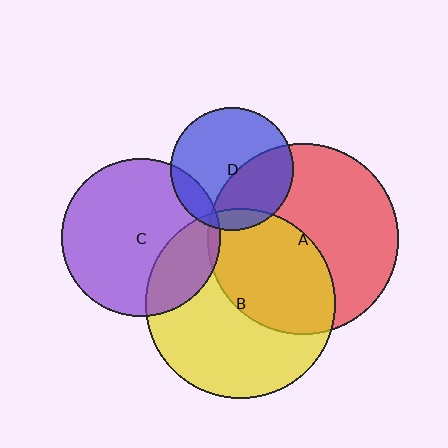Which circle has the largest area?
Circle A (red).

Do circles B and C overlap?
Yes.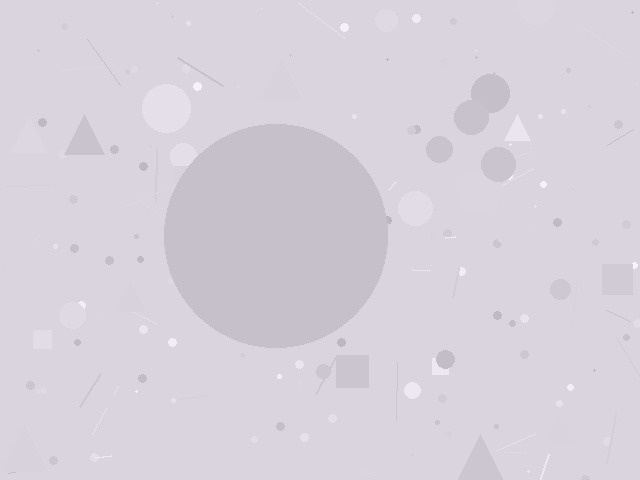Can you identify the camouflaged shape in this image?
The camouflaged shape is a circle.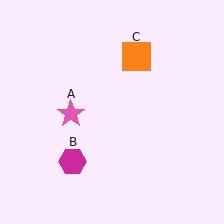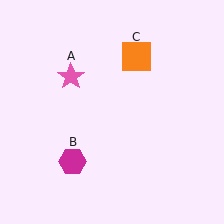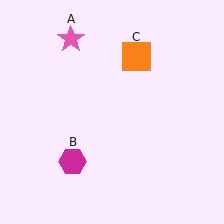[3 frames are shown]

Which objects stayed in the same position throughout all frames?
Magenta hexagon (object B) and orange square (object C) remained stationary.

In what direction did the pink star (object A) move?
The pink star (object A) moved up.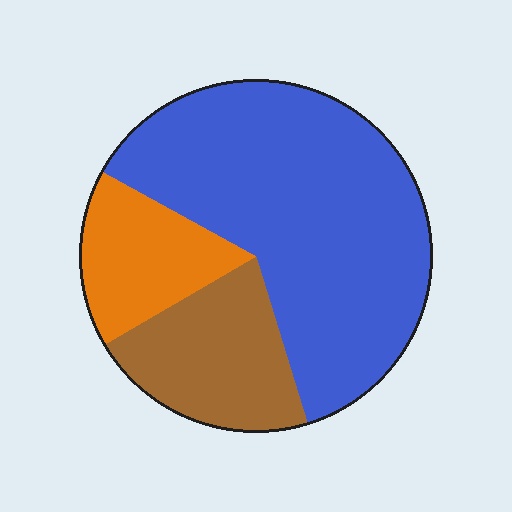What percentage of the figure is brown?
Brown covers roughly 20% of the figure.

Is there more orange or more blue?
Blue.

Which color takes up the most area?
Blue, at roughly 60%.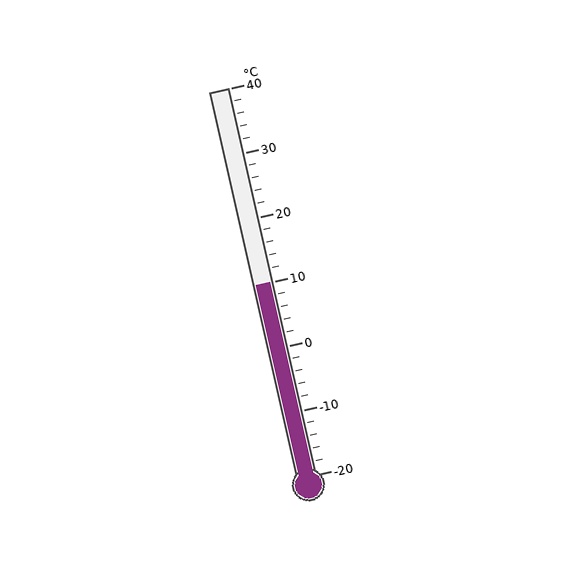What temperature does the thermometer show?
The thermometer shows approximately 10°C.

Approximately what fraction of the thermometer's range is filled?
The thermometer is filled to approximately 50% of its range.